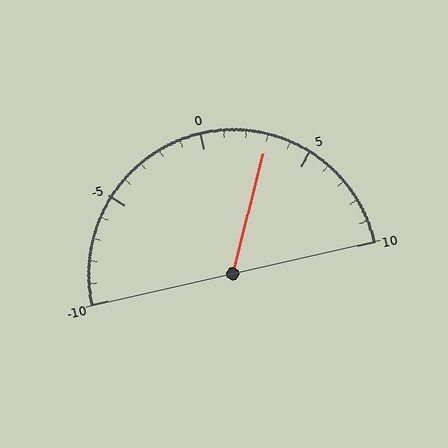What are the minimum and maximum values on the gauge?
The gauge ranges from -10 to 10.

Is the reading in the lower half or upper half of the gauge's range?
The reading is in the upper half of the range (-10 to 10).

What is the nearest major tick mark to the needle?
The nearest major tick mark is 5.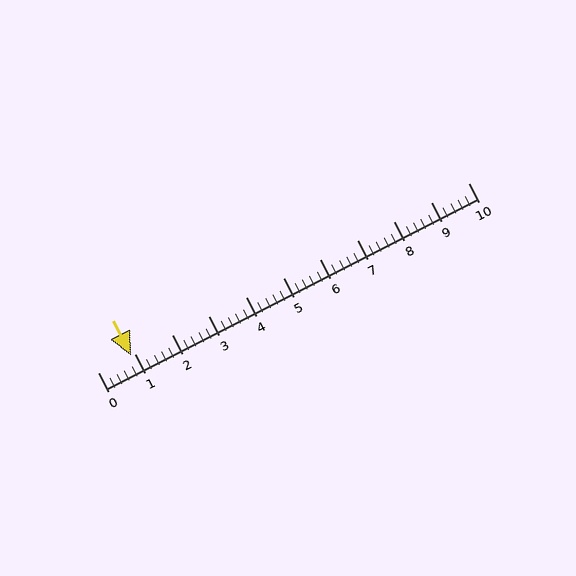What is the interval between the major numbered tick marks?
The major tick marks are spaced 1 units apart.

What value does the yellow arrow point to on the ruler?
The yellow arrow points to approximately 0.9.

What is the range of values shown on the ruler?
The ruler shows values from 0 to 10.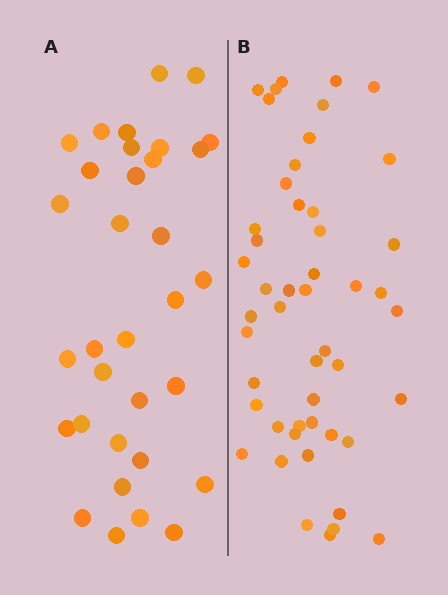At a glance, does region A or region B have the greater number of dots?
Region B (the right region) has more dots.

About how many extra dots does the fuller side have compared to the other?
Region B has approximately 15 more dots than region A.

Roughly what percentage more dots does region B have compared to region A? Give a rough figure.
About 50% more.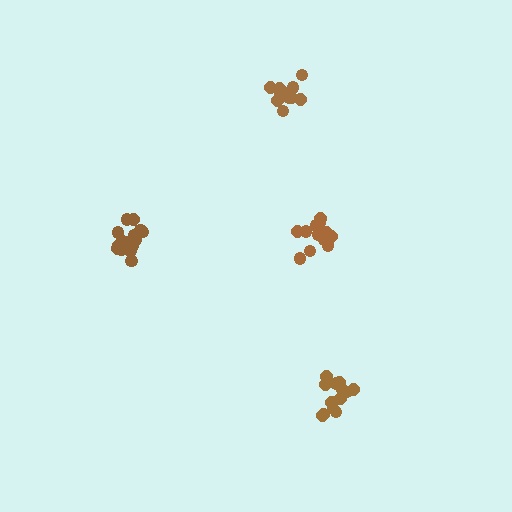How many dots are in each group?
Group 1: 16 dots, Group 2: 13 dots, Group 3: 14 dots, Group 4: 11 dots (54 total).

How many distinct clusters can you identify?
There are 4 distinct clusters.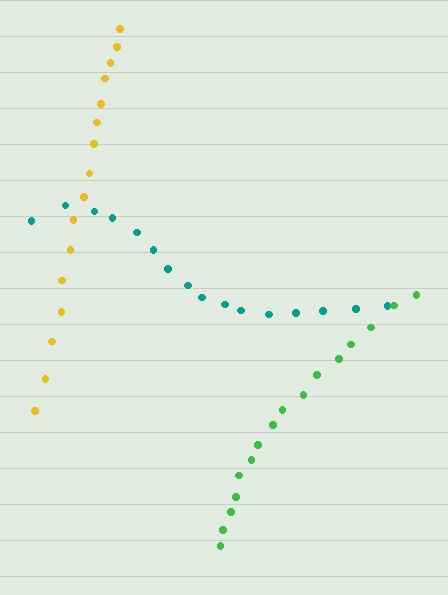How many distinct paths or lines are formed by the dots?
There are 3 distinct paths.